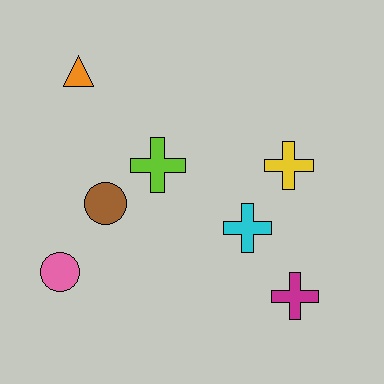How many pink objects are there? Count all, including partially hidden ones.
There is 1 pink object.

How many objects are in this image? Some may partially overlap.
There are 7 objects.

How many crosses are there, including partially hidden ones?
There are 4 crosses.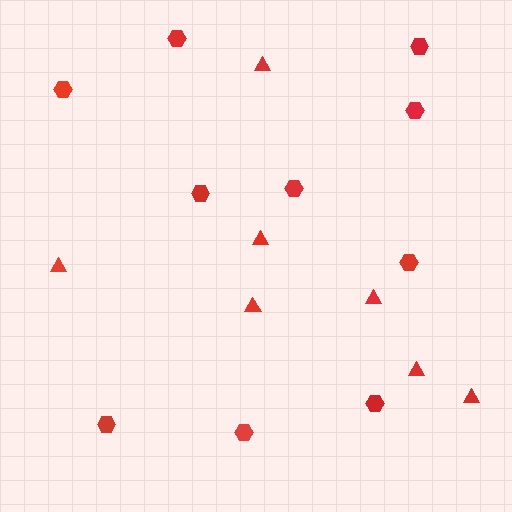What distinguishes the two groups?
There are 2 groups: one group of triangles (7) and one group of hexagons (10).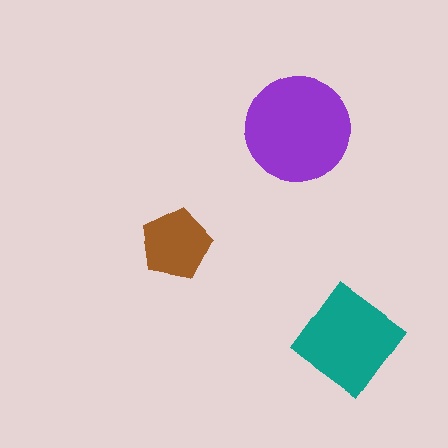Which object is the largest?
The purple circle.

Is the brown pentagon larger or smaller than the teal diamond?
Smaller.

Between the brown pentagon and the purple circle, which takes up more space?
The purple circle.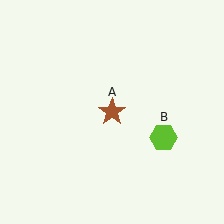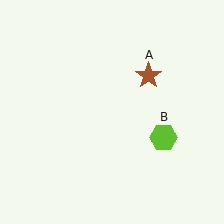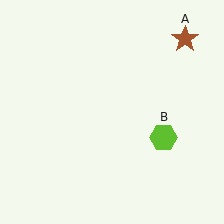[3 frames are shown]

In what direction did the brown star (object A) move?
The brown star (object A) moved up and to the right.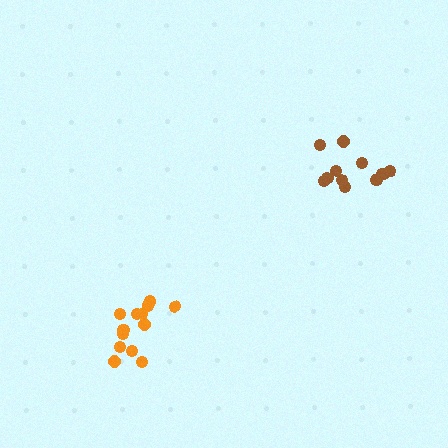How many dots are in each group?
Group 1: 11 dots, Group 2: 14 dots (25 total).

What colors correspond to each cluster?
The clusters are colored: brown, orange.